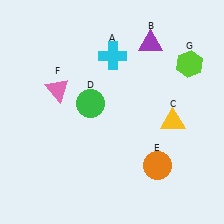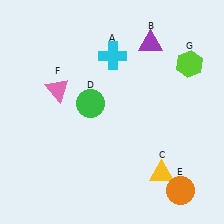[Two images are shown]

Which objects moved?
The objects that moved are: the yellow triangle (C), the orange circle (E).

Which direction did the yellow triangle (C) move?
The yellow triangle (C) moved down.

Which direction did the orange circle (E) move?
The orange circle (E) moved down.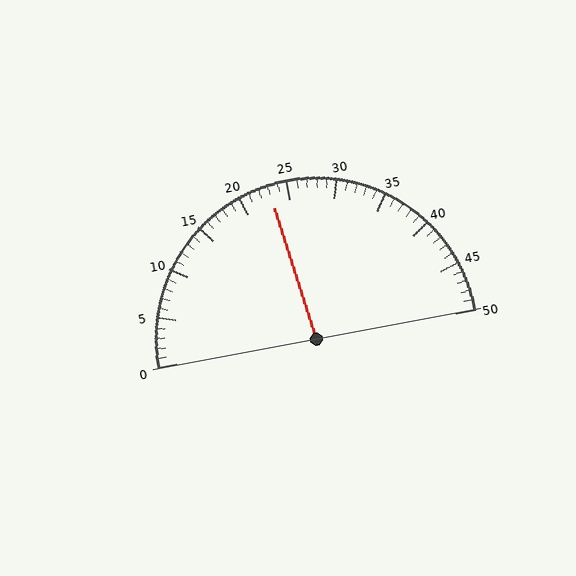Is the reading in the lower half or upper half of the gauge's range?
The reading is in the lower half of the range (0 to 50).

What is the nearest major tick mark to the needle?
The nearest major tick mark is 25.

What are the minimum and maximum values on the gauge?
The gauge ranges from 0 to 50.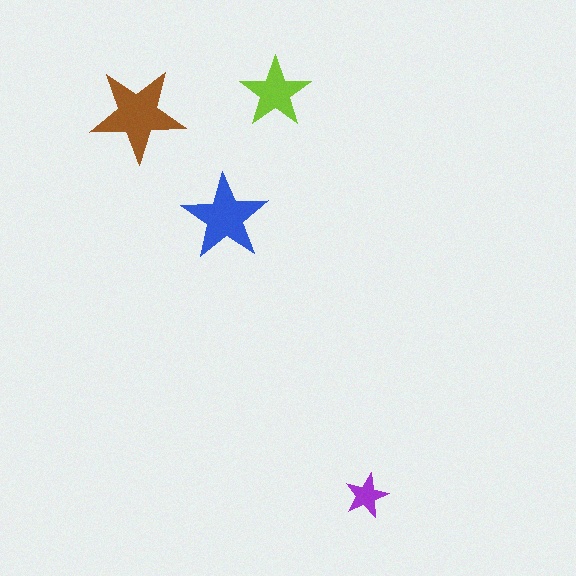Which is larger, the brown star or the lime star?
The brown one.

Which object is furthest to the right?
The purple star is rightmost.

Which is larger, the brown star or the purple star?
The brown one.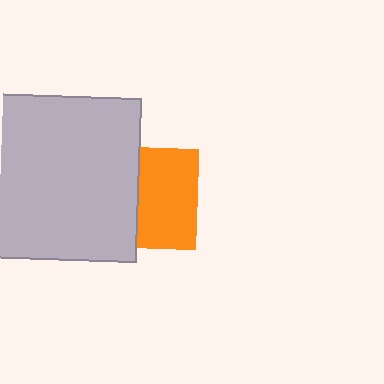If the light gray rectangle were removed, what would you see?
You would see the complete orange square.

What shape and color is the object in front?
The object in front is a light gray rectangle.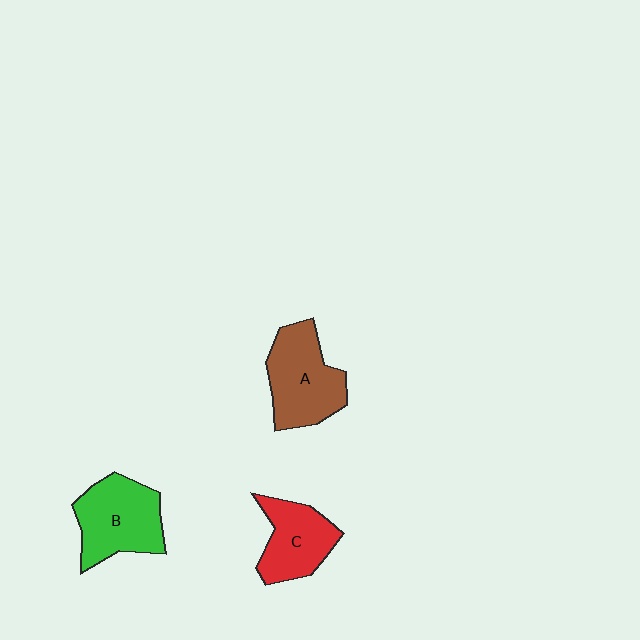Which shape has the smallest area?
Shape C (red).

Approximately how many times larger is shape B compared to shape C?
Approximately 1.3 times.